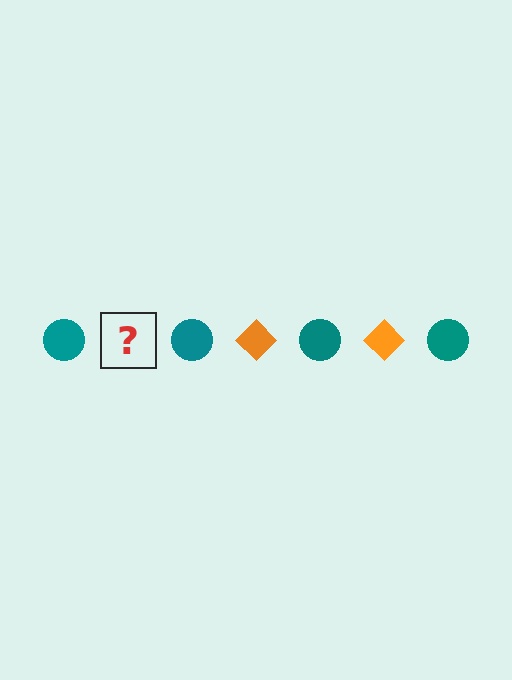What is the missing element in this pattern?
The missing element is an orange diamond.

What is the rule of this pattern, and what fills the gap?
The rule is that the pattern alternates between teal circle and orange diamond. The gap should be filled with an orange diamond.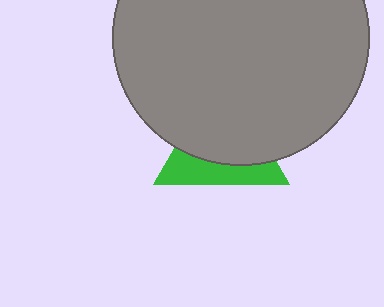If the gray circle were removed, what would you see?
You would see the complete green triangle.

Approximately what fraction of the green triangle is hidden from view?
Roughly 63% of the green triangle is hidden behind the gray circle.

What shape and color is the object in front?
The object in front is a gray circle.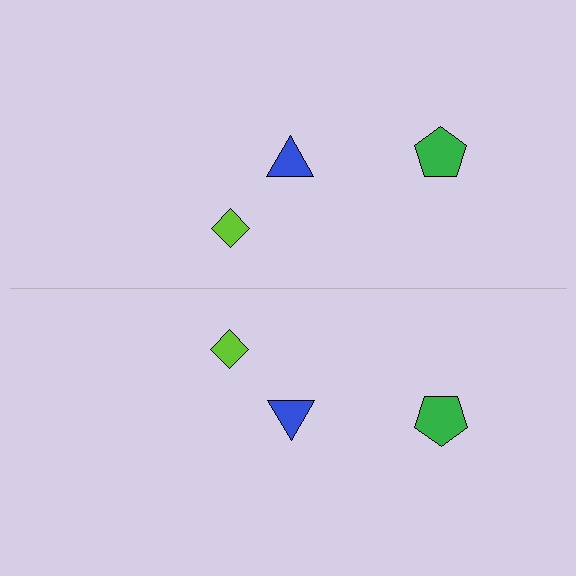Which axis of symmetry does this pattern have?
The pattern has a horizontal axis of symmetry running through the center of the image.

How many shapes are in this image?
There are 6 shapes in this image.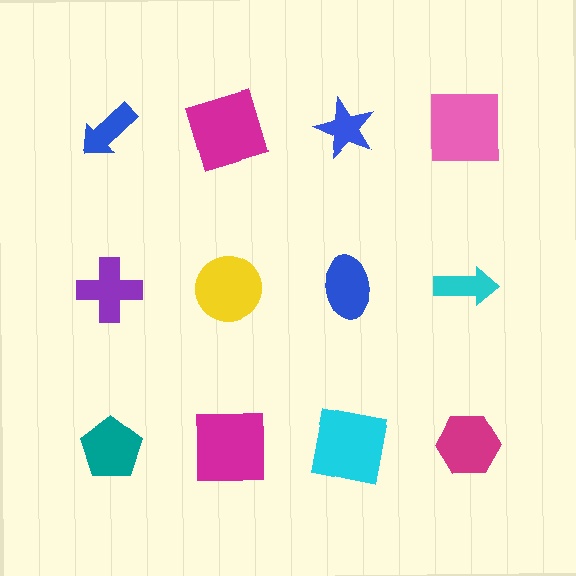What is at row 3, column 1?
A teal pentagon.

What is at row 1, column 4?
A pink square.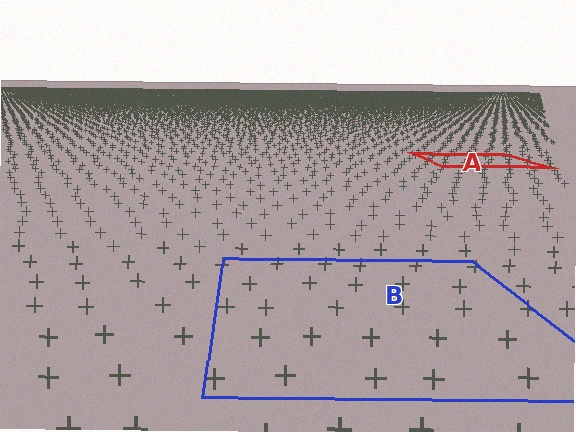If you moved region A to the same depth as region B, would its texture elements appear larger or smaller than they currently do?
They would appear larger. At a closer depth, the same texture elements are projected at a bigger on-screen size.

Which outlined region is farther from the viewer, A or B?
Region A is farther from the viewer — the texture elements inside it appear smaller and more densely packed.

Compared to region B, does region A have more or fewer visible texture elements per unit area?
Region A has more texture elements per unit area — they are packed more densely because it is farther away.